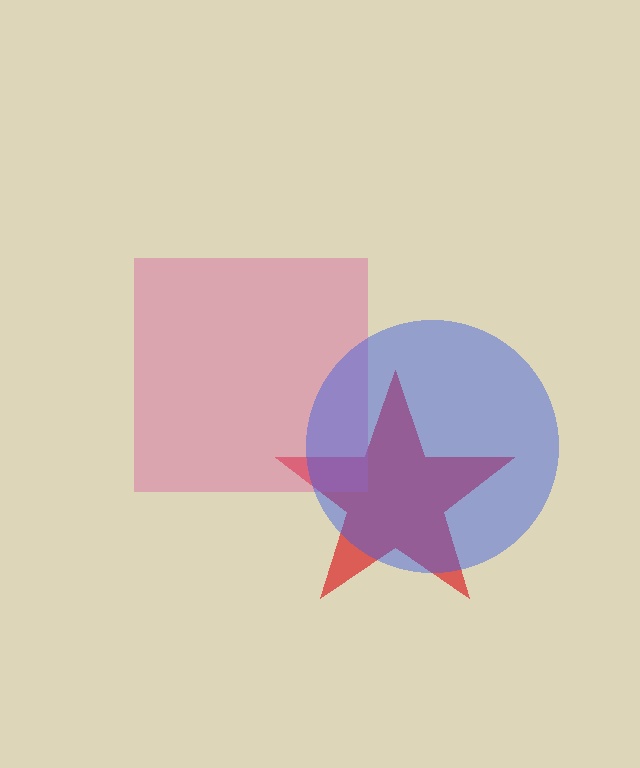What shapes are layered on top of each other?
The layered shapes are: a red star, a pink square, a blue circle.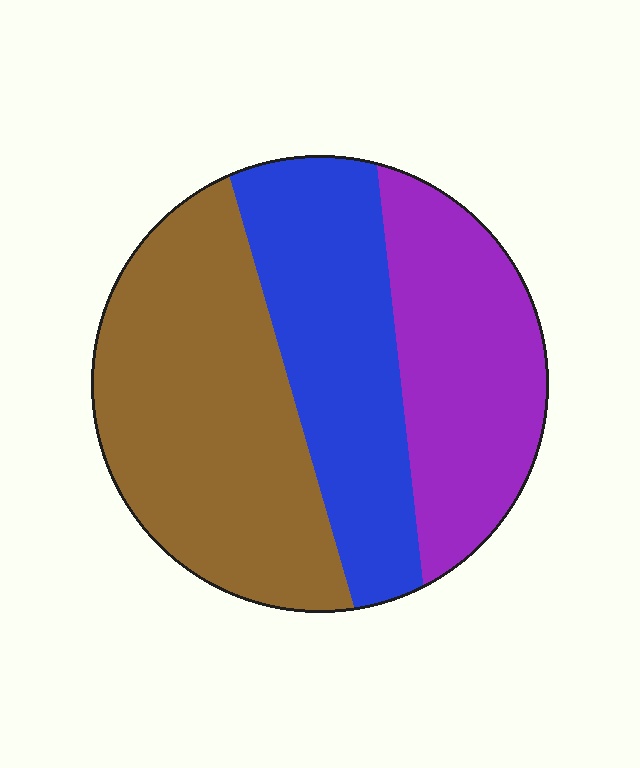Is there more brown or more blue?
Brown.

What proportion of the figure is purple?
Purple takes up about one quarter (1/4) of the figure.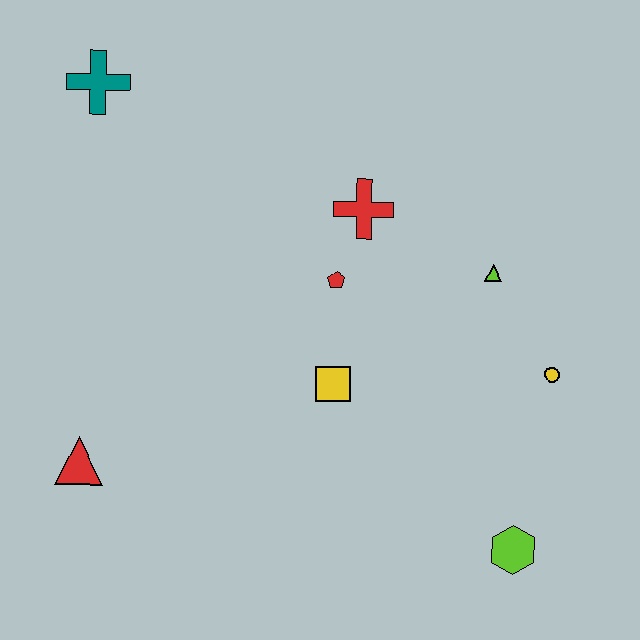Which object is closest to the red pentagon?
The red cross is closest to the red pentagon.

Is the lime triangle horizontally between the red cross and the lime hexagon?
Yes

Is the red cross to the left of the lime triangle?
Yes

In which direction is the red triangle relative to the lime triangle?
The red triangle is to the left of the lime triangle.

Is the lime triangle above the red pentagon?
Yes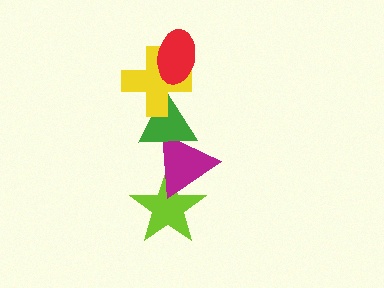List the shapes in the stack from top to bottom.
From top to bottom: the red ellipse, the yellow cross, the green triangle, the magenta triangle, the lime star.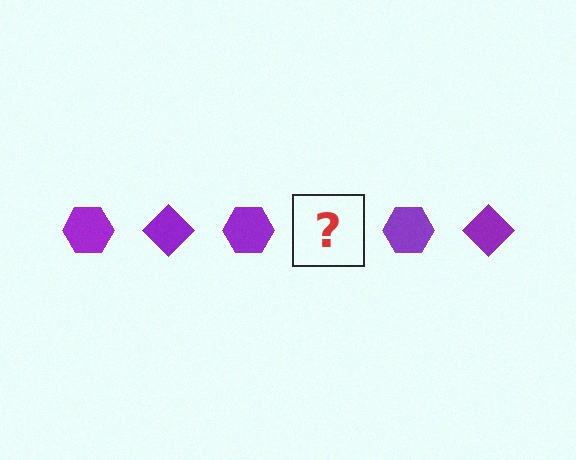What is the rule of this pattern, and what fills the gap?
The rule is that the pattern cycles through hexagon, diamond shapes in purple. The gap should be filled with a purple diamond.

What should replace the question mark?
The question mark should be replaced with a purple diamond.